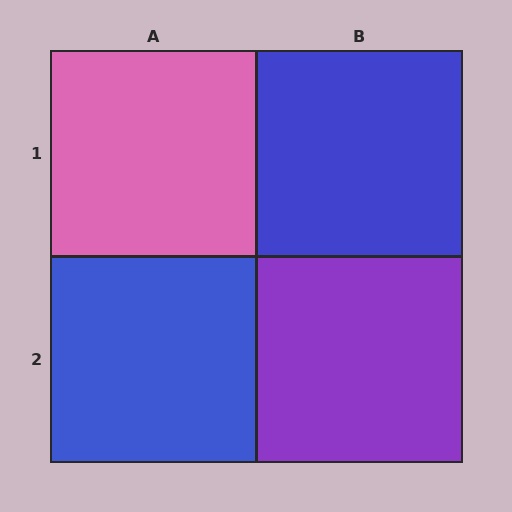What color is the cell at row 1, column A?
Pink.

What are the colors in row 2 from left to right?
Blue, purple.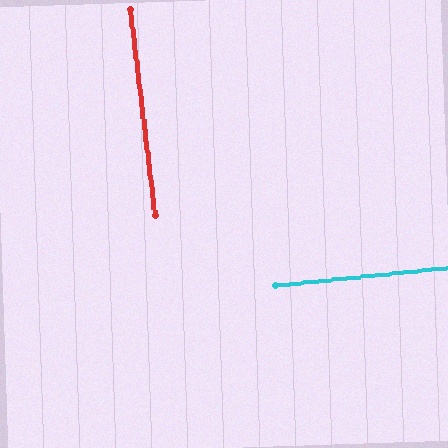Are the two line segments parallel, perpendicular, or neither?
Perpendicular — they meet at approximately 89°.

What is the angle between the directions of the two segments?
Approximately 89 degrees.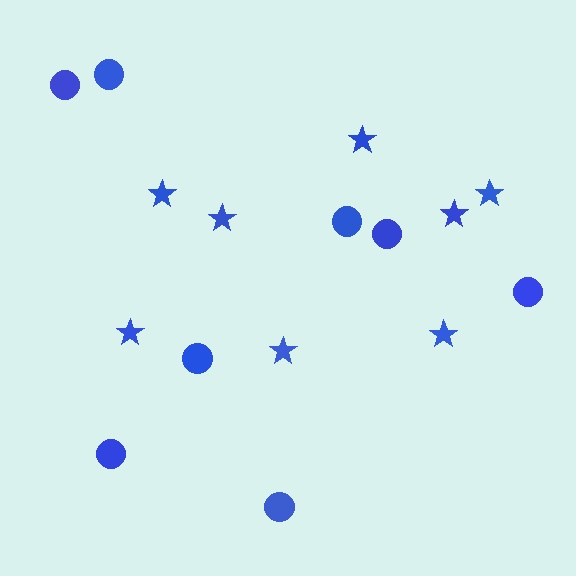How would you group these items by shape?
There are 2 groups: one group of circles (8) and one group of stars (8).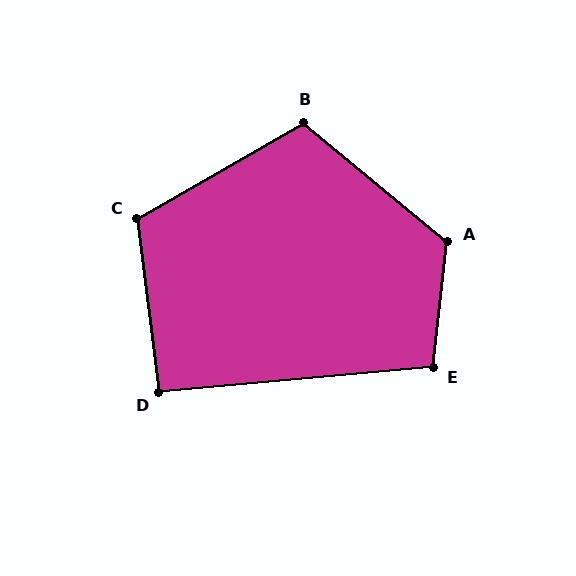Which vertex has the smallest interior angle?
D, at approximately 92 degrees.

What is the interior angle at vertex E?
Approximately 101 degrees (obtuse).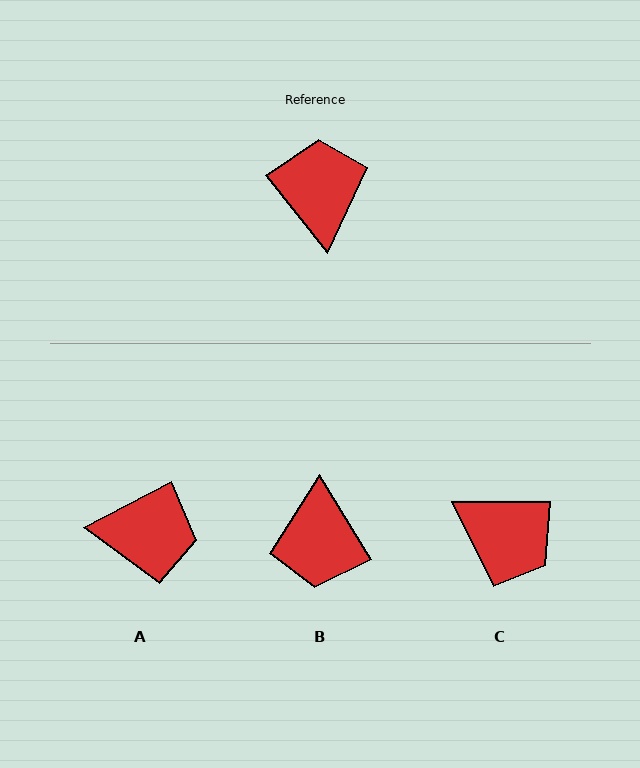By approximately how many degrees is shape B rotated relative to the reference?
Approximately 173 degrees counter-clockwise.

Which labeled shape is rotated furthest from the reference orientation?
B, about 173 degrees away.